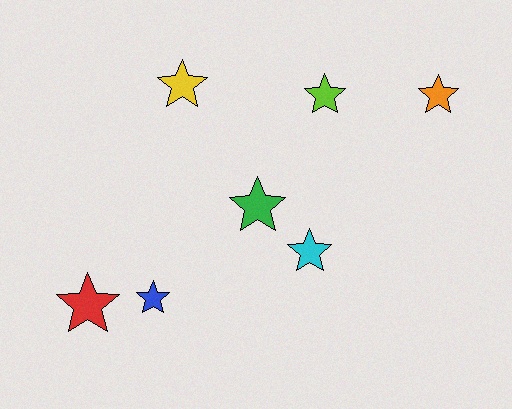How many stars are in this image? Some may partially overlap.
There are 7 stars.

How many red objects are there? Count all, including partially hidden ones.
There is 1 red object.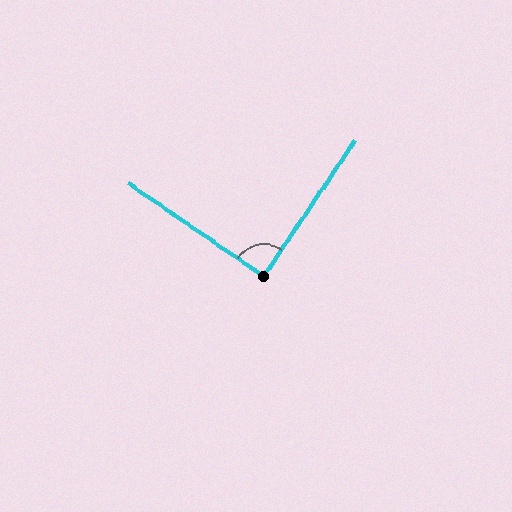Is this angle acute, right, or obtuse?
It is approximately a right angle.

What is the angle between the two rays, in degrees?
Approximately 89 degrees.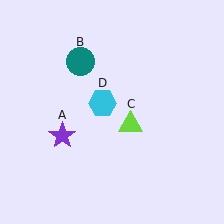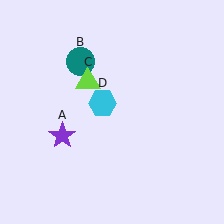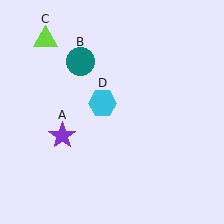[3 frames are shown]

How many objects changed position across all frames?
1 object changed position: lime triangle (object C).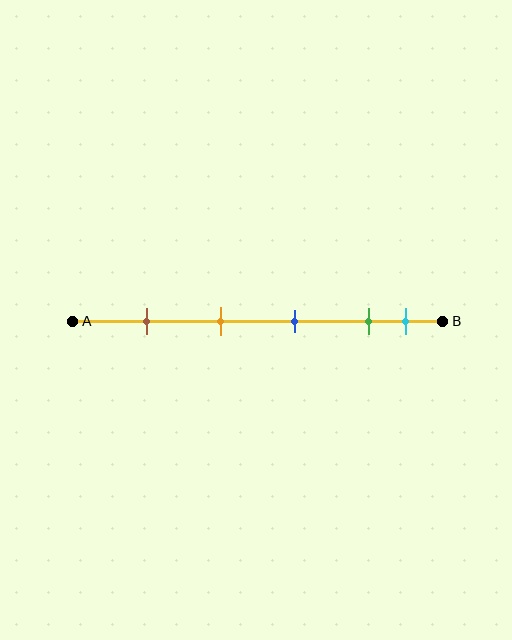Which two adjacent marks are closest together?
The green and cyan marks are the closest adjacent pair.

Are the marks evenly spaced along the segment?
No, the marks are not evenly spaced.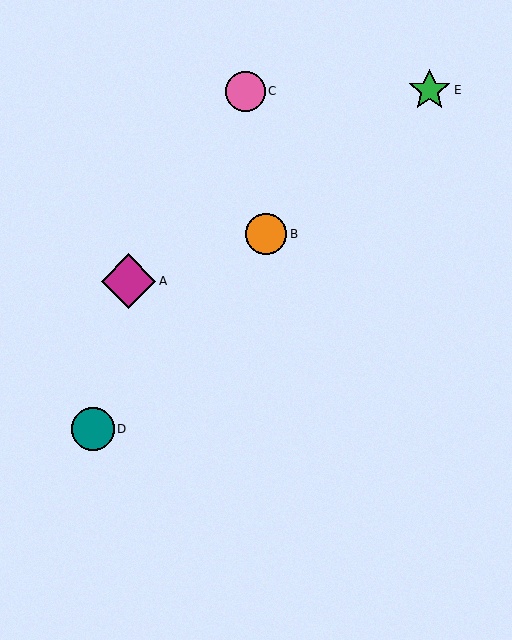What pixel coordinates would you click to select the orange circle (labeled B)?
Click at (266, 234) to select the orange circle B.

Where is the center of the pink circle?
The center of the pink circle is at (245, 91).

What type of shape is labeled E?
Shape E is a green star.